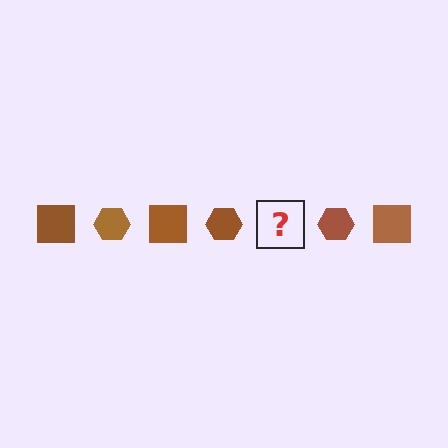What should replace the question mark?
The question mark should be replaced with a brown square.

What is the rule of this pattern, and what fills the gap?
The rule is that the pattern cycles through square, hexagon shapes in brown. The gap should be filled with a brown square.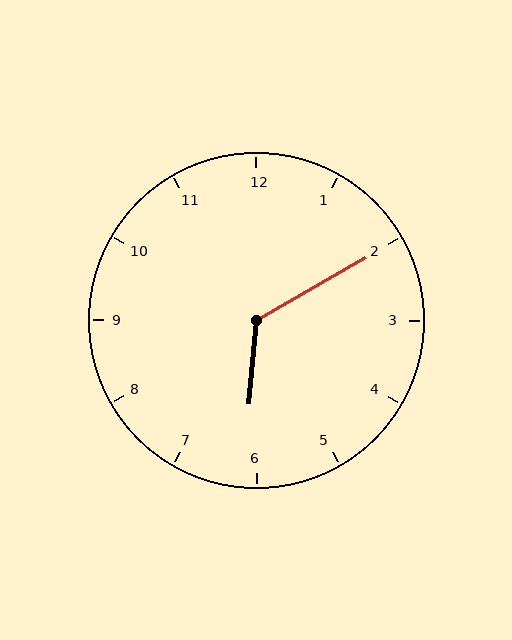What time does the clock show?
6:10.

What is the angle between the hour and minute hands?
Approximately 125 degrees.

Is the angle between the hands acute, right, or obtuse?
It is obtuse.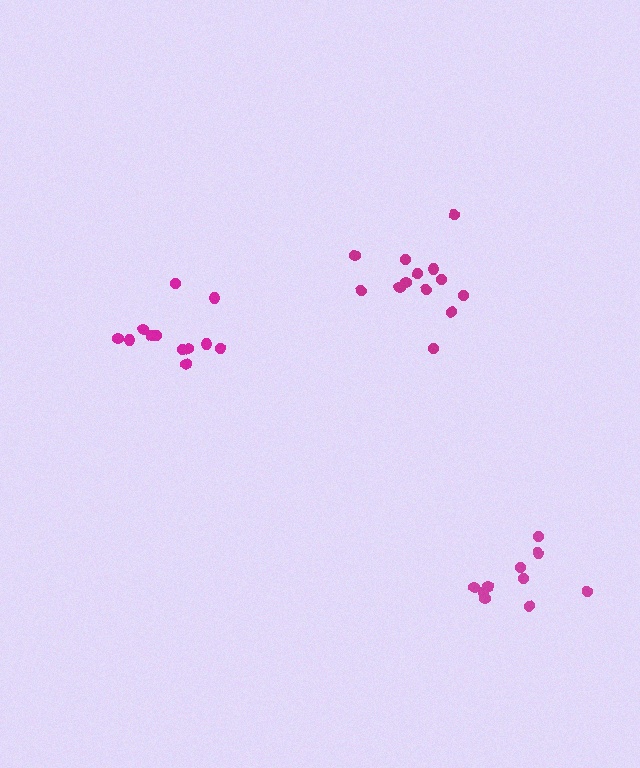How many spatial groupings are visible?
There are 3 spatial groupings.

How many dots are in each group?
Group 1: 13 dots, Group 2: 12 dots, Group 3: 10 dots (35 total).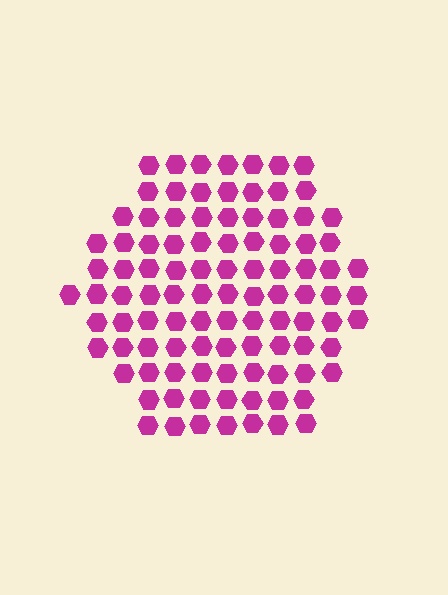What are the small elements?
The small elements are hexagons.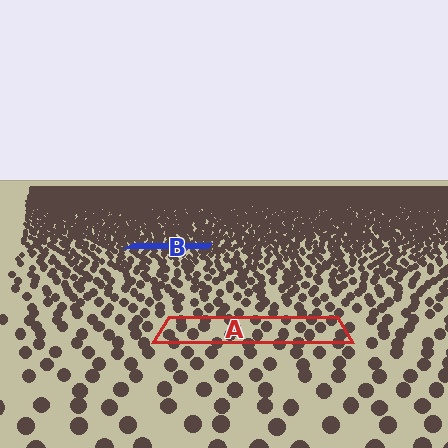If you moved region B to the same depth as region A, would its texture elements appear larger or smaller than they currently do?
They would appear larger. At a closer depth, the same texture elements are projected at a bigger on-screen size.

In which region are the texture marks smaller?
The texture marks are smaller in region B, because it is farther away.